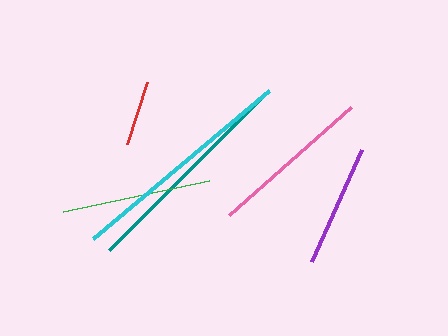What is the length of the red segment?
The red segment is approximately 65 pixels long.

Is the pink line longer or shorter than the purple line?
The pink line is longer than the purple line.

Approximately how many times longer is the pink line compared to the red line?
The pink line is approximately 2.5 times the length of the red line.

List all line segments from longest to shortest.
From longest to shortest: cyan, teal, pink, green, purple, red.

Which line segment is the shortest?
The red line is the shortest at approximately 65 pixels.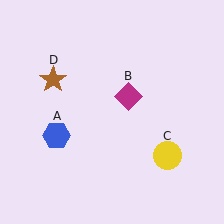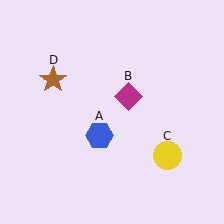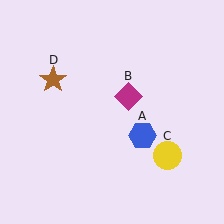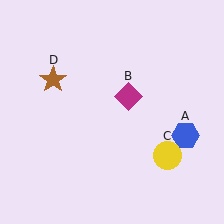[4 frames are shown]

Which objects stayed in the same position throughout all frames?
Magenta diamond (object B) and yellow circle (object C) and brown star (object D) remained stationary.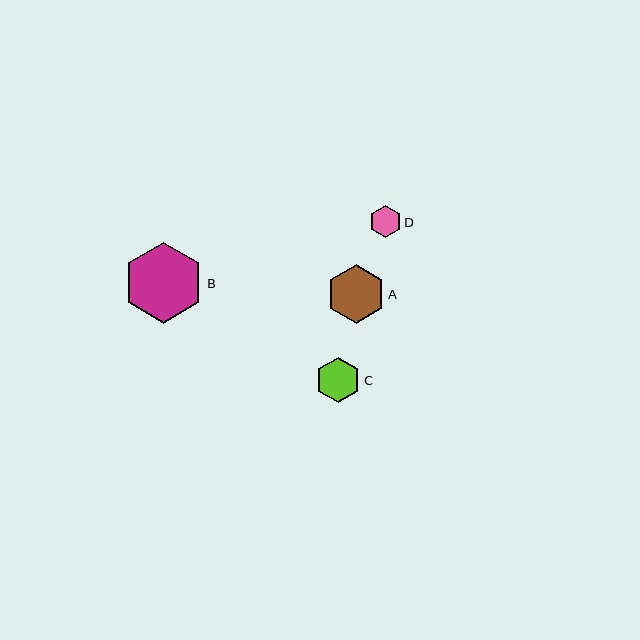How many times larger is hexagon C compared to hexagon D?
Hexagon C is approximately 1.4 times the size of hexagon D.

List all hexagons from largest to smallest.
From largest to smallest: B, A, C, D.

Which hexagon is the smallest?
Hexagon D is the smallest with a size of approximately 32 pixels.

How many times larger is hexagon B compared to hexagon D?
Hexagon B is approximately 2.5 times the size of hexagon D.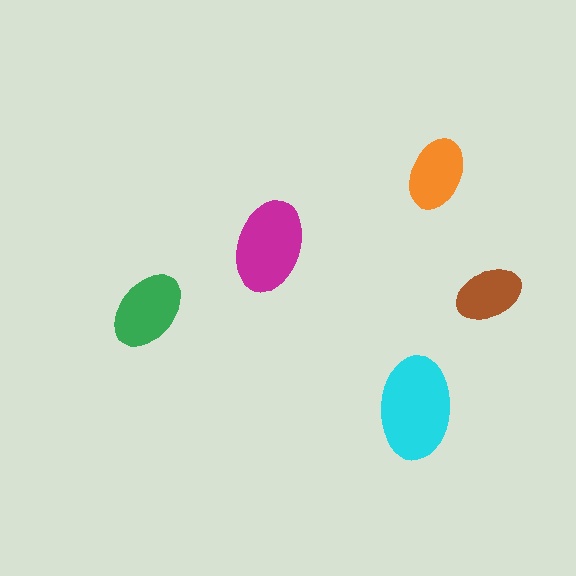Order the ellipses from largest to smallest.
the cyan one, the magenta one, the green one, the orange one, the brown one.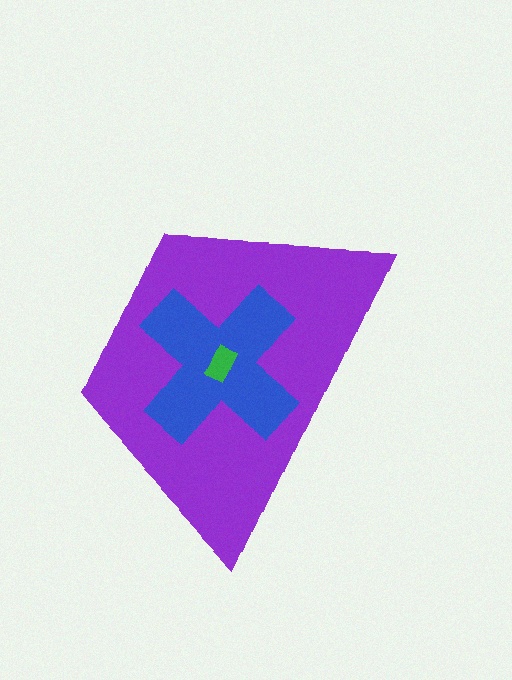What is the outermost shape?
The purple trapezoid.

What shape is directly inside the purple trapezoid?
The blue cross.